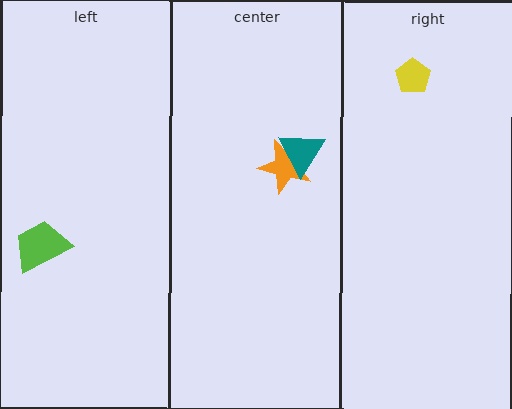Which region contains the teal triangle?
The center region.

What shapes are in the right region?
The yellow pentagon.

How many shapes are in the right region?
1.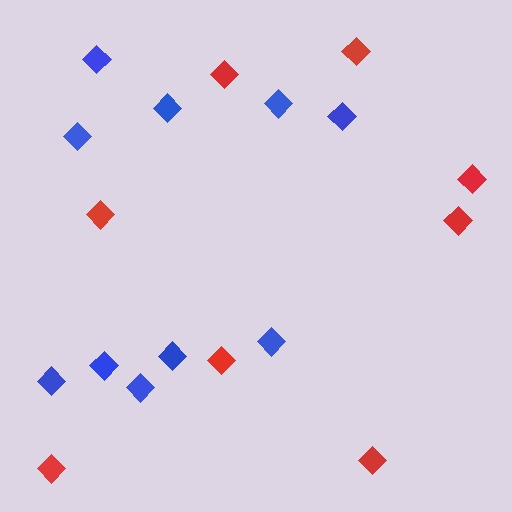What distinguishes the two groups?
There are 2 groups: one group of red diamonds (8) and one group of blue diamonds (10).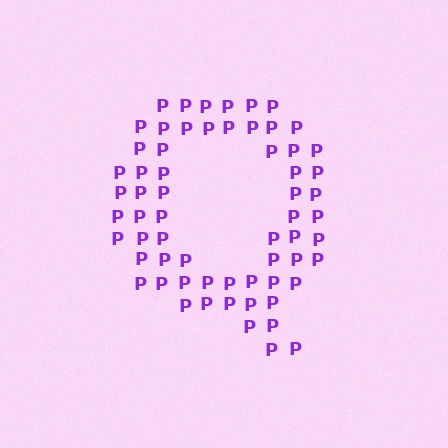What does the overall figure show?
The overall figure shows the letter Q.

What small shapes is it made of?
It is made of small letter P's.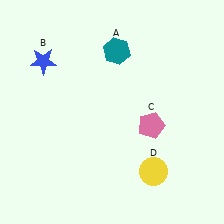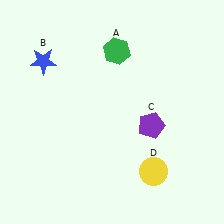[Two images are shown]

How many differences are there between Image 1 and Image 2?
There are 2 differences between the two images.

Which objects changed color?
A changed from teal to green. C changed from pink to purple.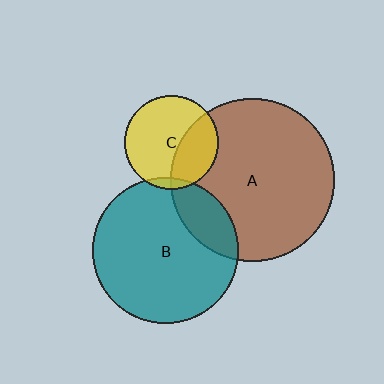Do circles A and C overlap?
Yes.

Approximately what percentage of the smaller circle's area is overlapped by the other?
Approximately 35%.